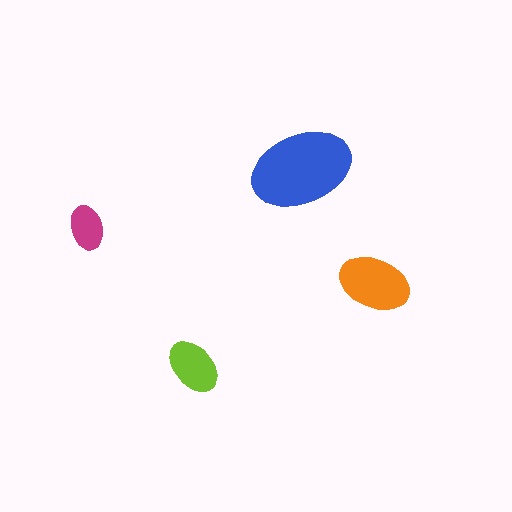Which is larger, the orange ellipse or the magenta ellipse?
The orange one.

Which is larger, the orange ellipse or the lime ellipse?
The orange one.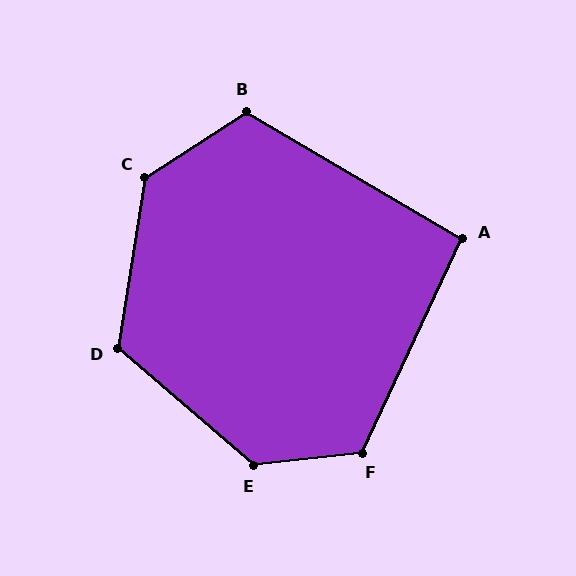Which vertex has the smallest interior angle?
A, at approximately 96 degrees.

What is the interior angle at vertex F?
Approximately 122 degrees (obtuse).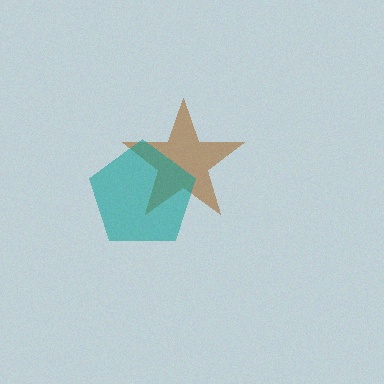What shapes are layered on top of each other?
The layered shapes are: a brown star, a teal pentagon.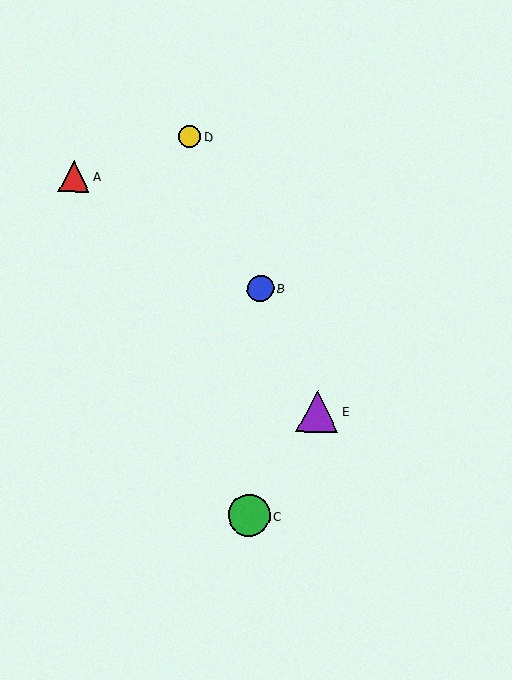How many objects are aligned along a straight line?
3 objects (B, D, E) are aligned along a straight line.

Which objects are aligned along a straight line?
Objects B, D, E are aligned along a straight line.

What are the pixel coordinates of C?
Object C is at (249, 515).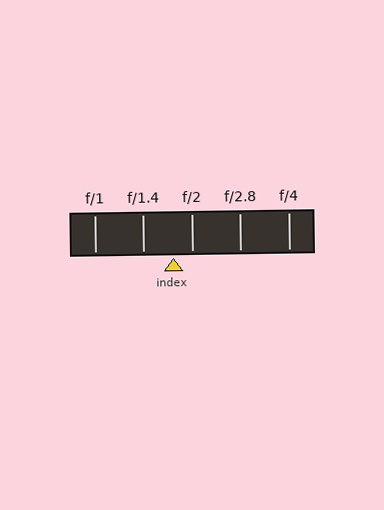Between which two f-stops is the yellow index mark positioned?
The index mark is between f/1.4 and f/2.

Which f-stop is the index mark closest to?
The index mark is closest to f/2.